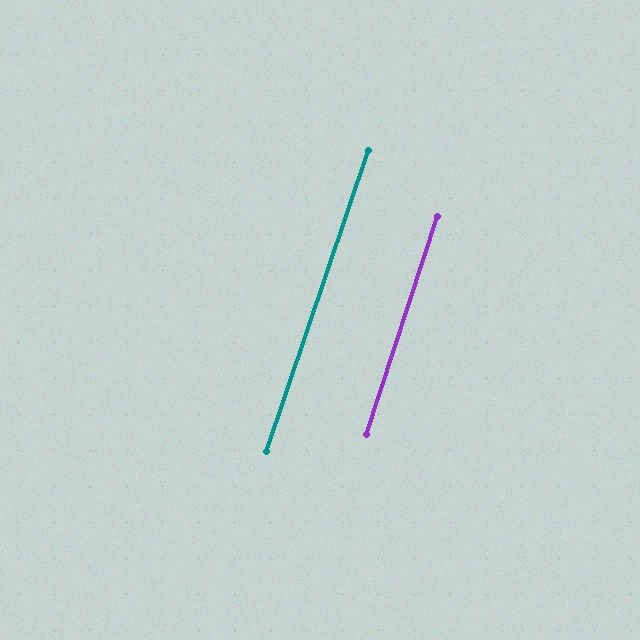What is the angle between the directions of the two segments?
Approximately 1 degree.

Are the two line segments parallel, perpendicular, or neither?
Parallel — their directions differ by only 0.5°.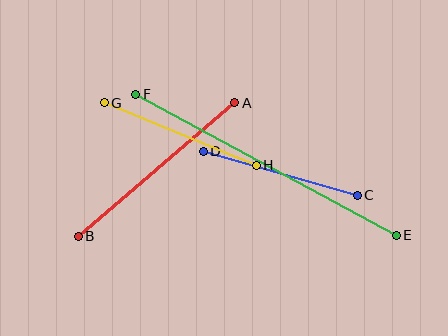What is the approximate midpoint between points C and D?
The midpoint is at approximately (280, 173) pixels.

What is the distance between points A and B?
The distance is approximately 206 pixels.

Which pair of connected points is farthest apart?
Points E and F are farthest apart.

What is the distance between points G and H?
The distance is approximately 165 pixels.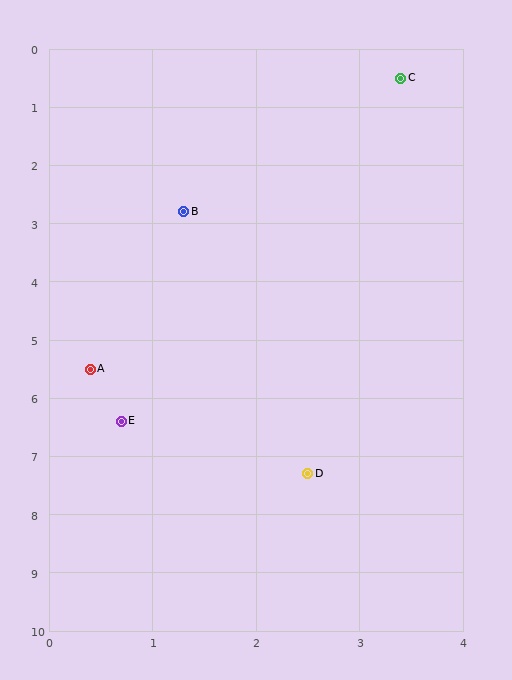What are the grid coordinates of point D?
Point D is at approximately (2.5, 7.3).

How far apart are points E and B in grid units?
Points E and B are about 3.6 grid units apart.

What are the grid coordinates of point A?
Point A is at approximately (0.4, 5.5).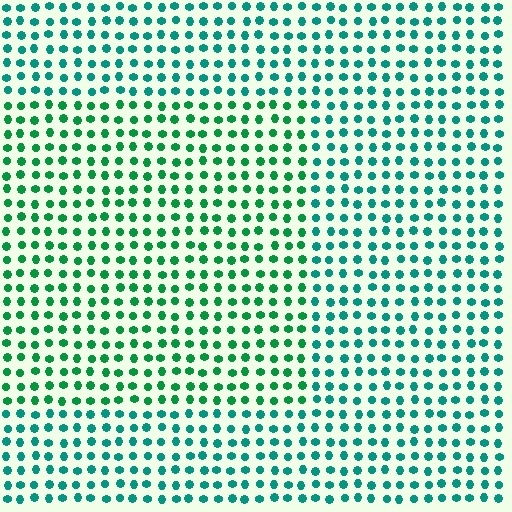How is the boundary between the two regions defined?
The boundary is defined purely by a slight shift in hue (about 28 degrees). Spacing, size, and orientation are identical on both sides.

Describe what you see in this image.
The image is filled with small teal elements in a uniform arrangement. A rectangle-shaped region is visible where the elements are tinted to a slightly different hue, forming a subtle color boundary.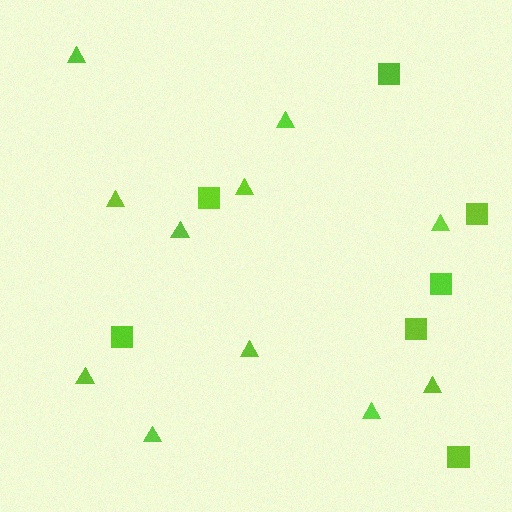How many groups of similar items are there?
There are 2 groups: one group of squares (7) and one group of triangles (11).